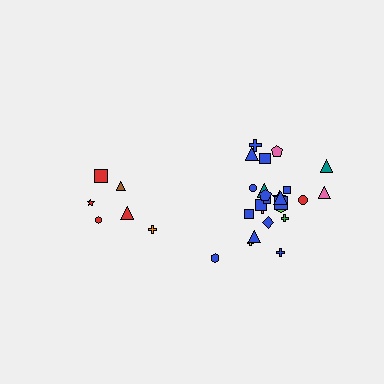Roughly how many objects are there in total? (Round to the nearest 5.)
Roughly 30 objects in total.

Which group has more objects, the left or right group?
The right group.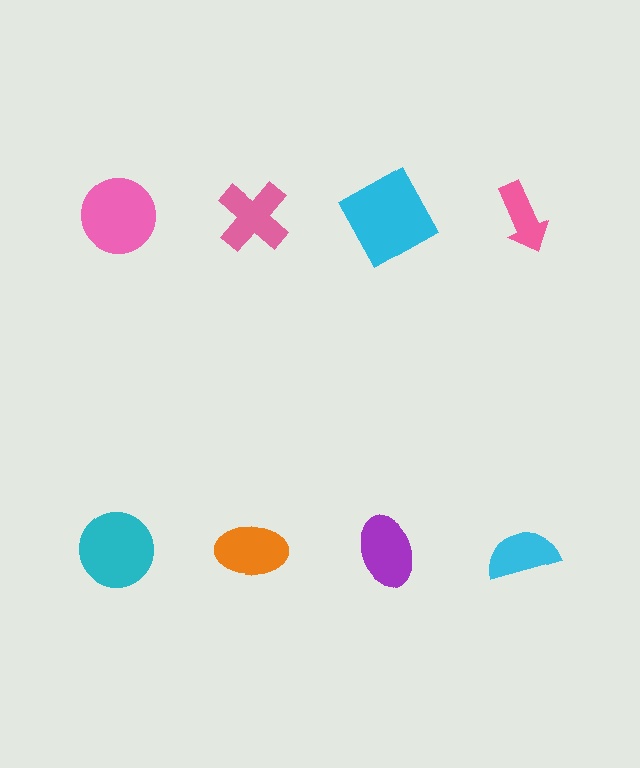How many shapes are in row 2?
4 shapes.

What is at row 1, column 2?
A pink cross.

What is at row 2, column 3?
A purple ellipse.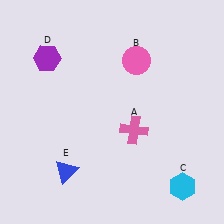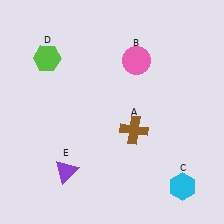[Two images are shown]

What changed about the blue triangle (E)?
In Image 1, E is blue. In Image 2, it changed to purple.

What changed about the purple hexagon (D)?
In Image 1, D is purple. In Image 2, it changed to lime.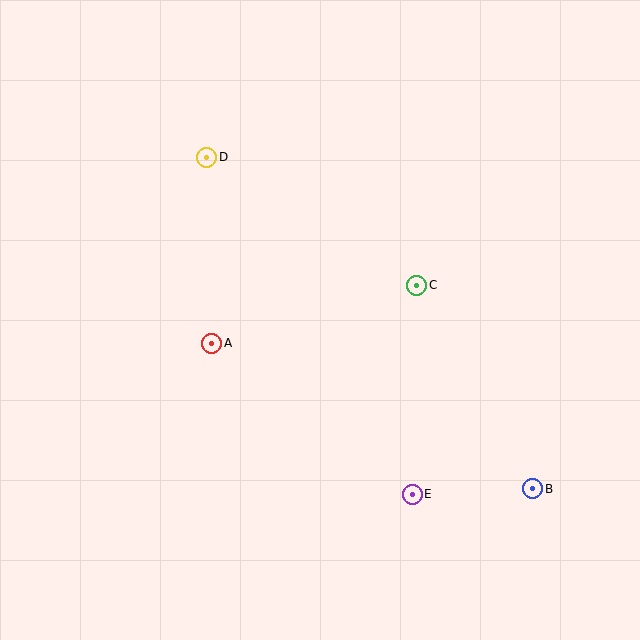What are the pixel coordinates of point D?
Point D is at (207, 157).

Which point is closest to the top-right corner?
Point C is closest to the top-right corner.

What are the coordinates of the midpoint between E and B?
The midpoint between E and B is at (473, 491).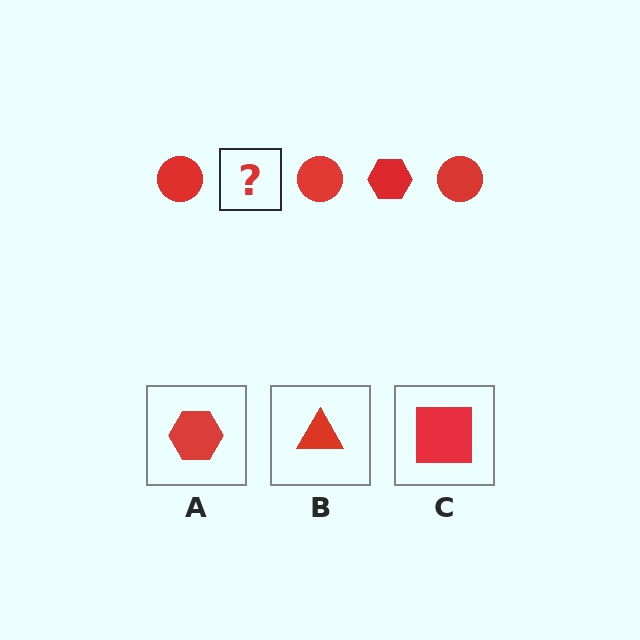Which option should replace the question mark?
Option A.